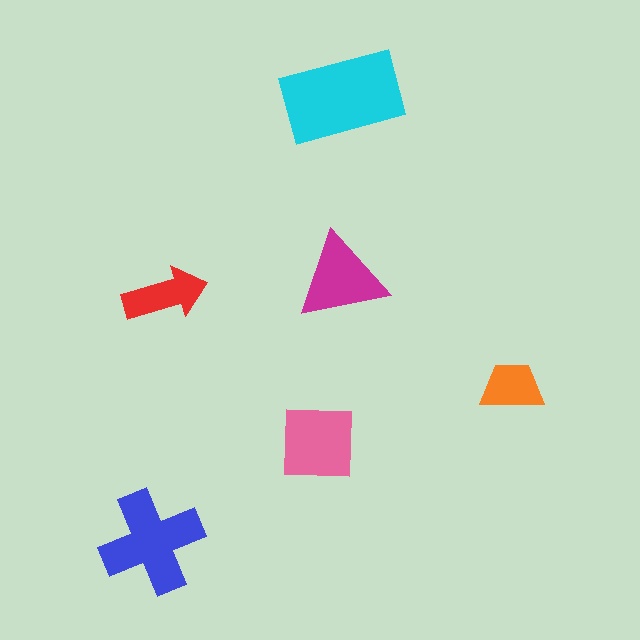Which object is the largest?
The cyan rectangle.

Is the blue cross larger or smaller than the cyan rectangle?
Smaller.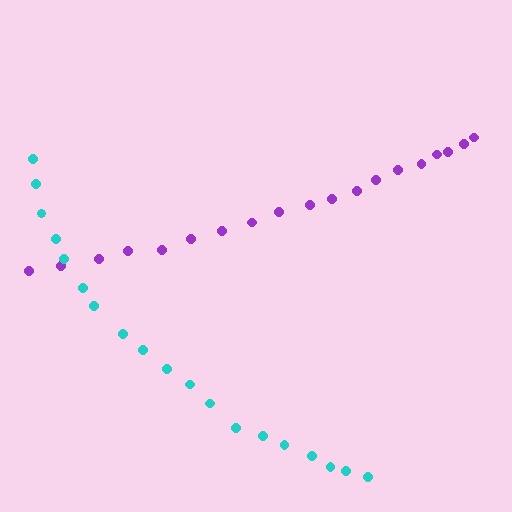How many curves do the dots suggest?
There are 2 distinct paths.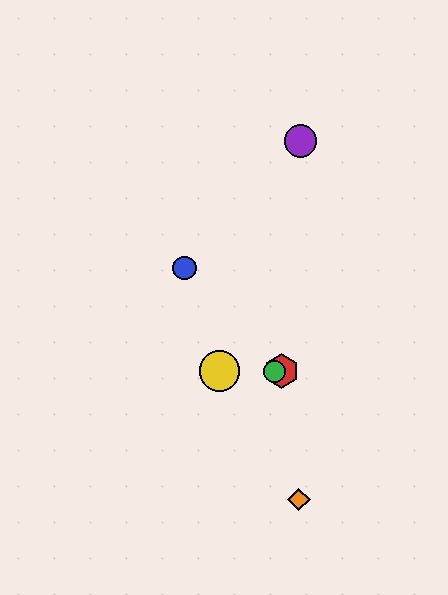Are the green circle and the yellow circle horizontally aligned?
Yes, both are at y≈371.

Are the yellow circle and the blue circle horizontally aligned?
No, the yellow circle is at y≈371 and the blue circle is at y≈268.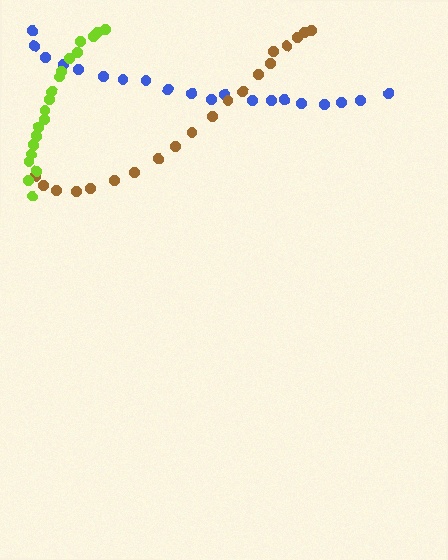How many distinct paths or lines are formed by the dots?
There are 3 distinct paths.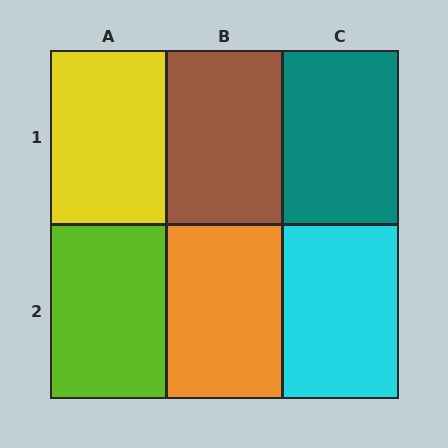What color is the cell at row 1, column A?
Yellow.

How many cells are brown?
1 cell is brown.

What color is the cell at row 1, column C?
Teal.